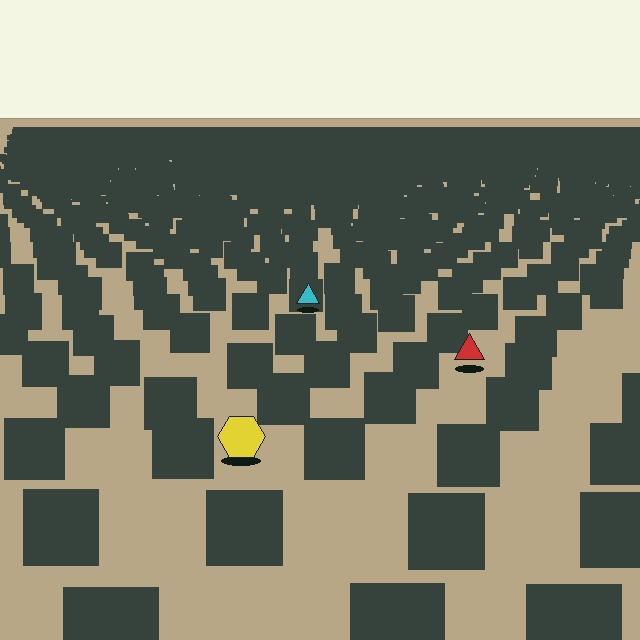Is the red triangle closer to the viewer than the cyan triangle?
Yes. The red triangle is closer — you can tell from the texture gradient: the ground texture is coarser near it.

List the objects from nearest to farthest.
From nearest to farthest: the yellow hexagon, the red triangle, the cyan triangle.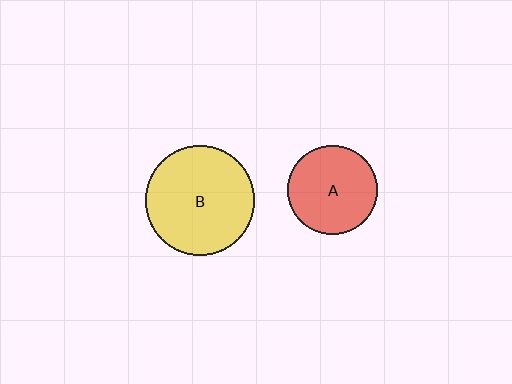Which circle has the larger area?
Circle B (yellow).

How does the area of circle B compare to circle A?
Approximately 1.5 times.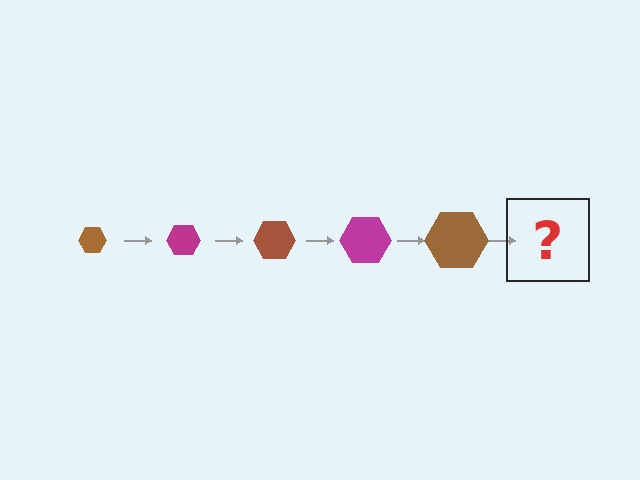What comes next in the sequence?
The next element should be a magenta hexagon, larger than the previous one.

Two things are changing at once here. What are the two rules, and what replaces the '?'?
The two rules are that the hexagon grows larger each step and the color cycles through brown and magenta. The '?' should be a magenta hexagon, larger than the previous one.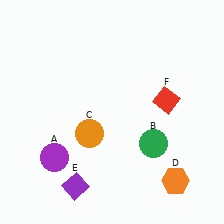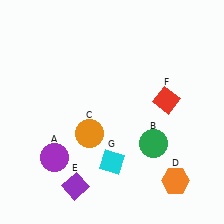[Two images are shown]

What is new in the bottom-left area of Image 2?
A cyan diamond (G) was added in the bottom-left area of Image 2.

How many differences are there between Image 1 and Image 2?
There is 1 difference between the two images.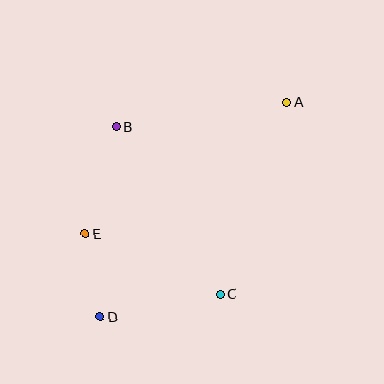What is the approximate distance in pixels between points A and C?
The distance between A and C is approximately 203 pixels.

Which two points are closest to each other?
Points D and E are closest to each other.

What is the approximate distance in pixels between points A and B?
The distance between A and B is approximately 172 pixels.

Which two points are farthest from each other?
Points A and D are farthest from each other.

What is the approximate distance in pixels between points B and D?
The distance between B and D is approximately 191 pixels.